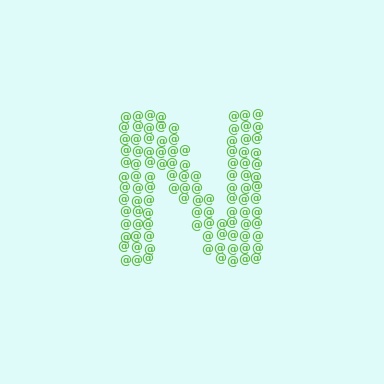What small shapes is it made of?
It is made of small at signs.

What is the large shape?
The large shape is the letter N.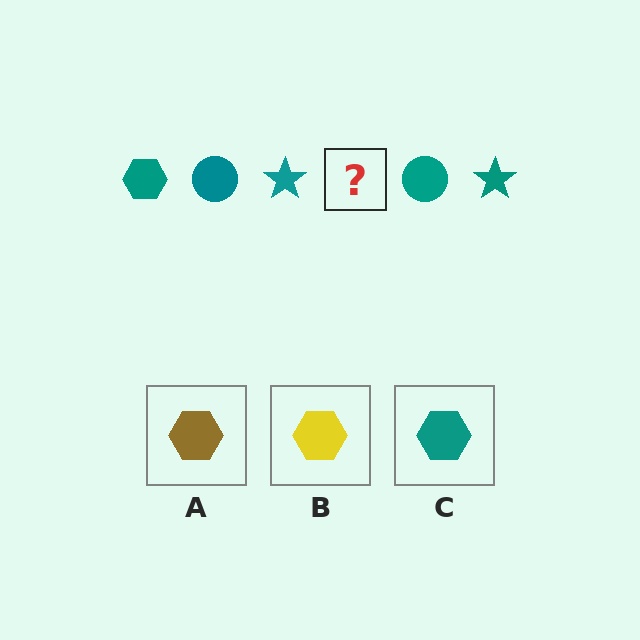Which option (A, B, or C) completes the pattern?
C.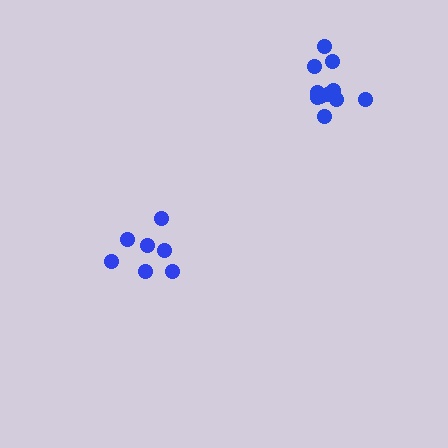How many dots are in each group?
Group 1: 7 dots, Group 2: 11 dots (18 total).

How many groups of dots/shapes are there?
There are 2 groups.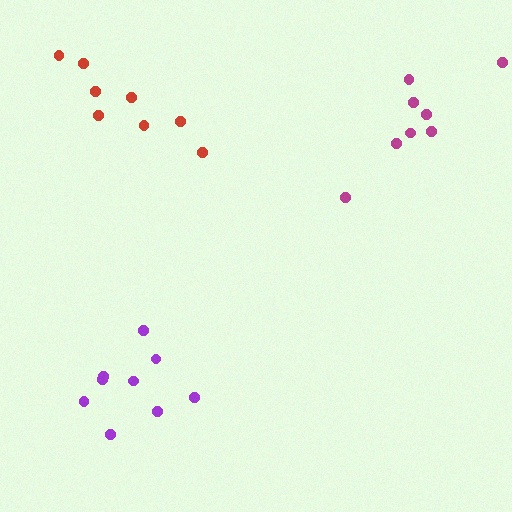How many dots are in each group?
Group 1: 8 dots, Group 2: 9 dots, Group 3: 8 dots (25 total).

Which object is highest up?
The red cluster is topmost.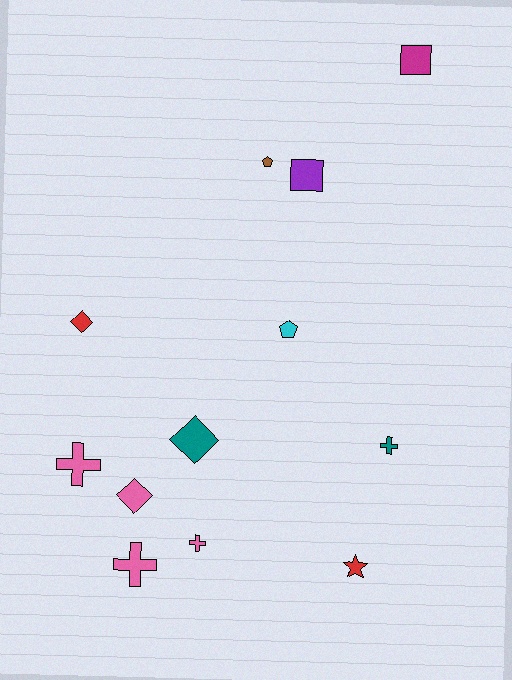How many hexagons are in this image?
There are no hexagons.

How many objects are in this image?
There are 12 objects.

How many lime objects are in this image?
There are no lime objects.